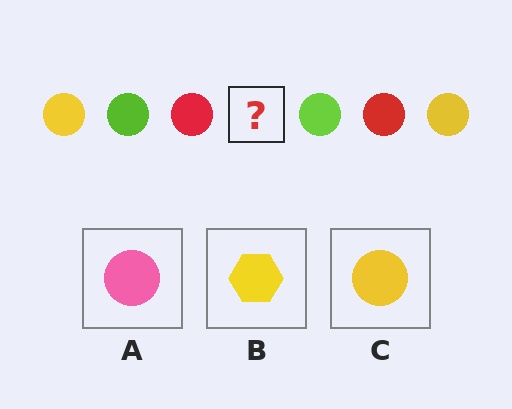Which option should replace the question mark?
Option C.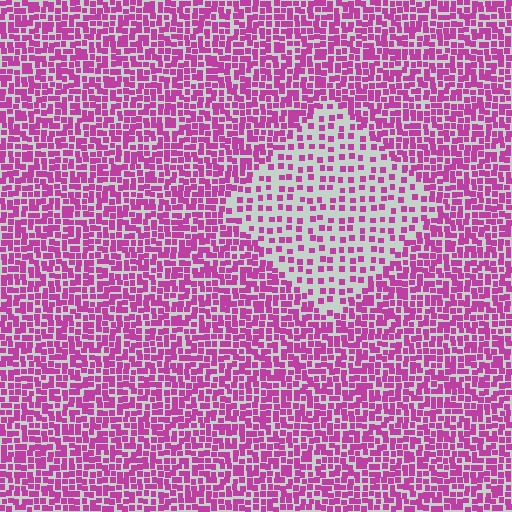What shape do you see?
I see a diamond.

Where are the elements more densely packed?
The elements are more densely packed outside the diamond boundary.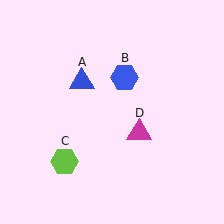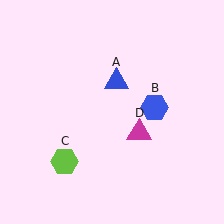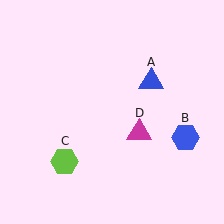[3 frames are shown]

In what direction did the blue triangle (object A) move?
The blue triangle (object A) moved right.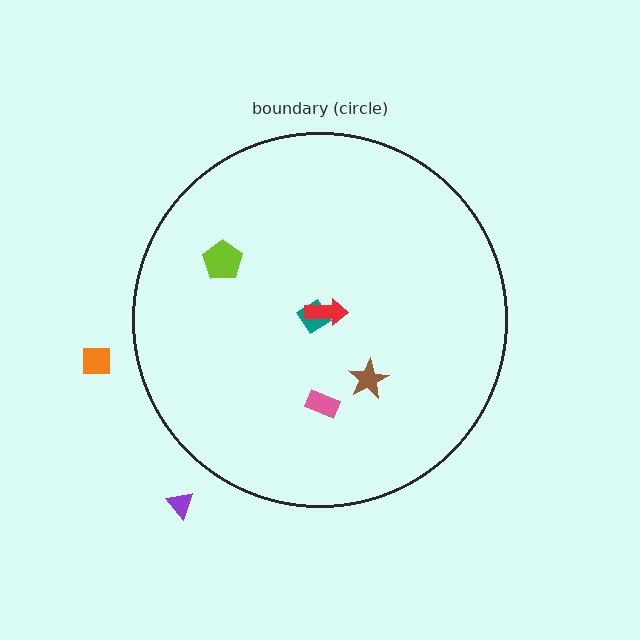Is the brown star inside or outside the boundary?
Inside.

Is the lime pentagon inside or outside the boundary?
Inside.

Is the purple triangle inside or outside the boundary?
Outside.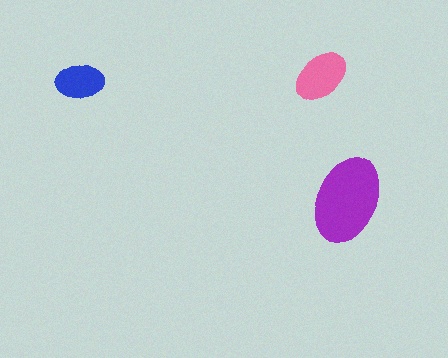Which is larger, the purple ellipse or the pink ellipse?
The purple one.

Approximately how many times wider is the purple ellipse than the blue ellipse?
About 2 times wider.